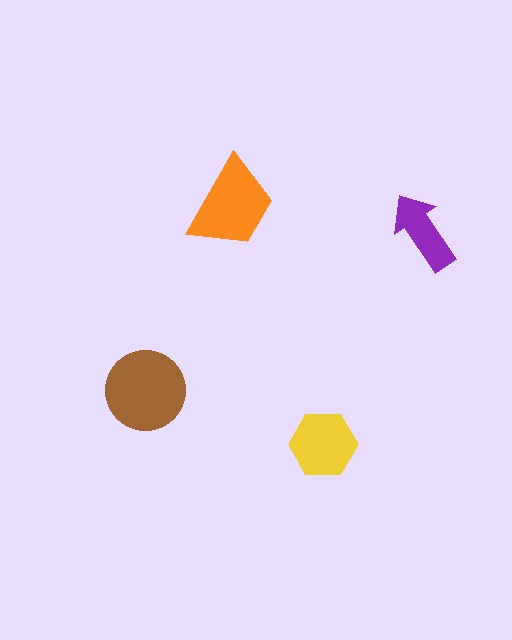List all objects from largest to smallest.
The brown circle, the orange trapezoid, the yellow hexagon, the purple arrow.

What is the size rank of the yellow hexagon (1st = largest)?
3rd.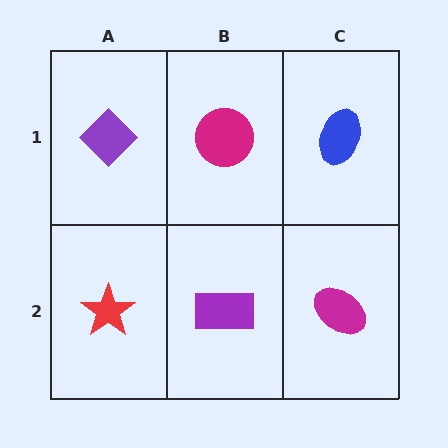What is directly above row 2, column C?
A blue ellipse.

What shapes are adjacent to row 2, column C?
A blue ellipse (row 1, column C), a purple rectangle (row 2, column B).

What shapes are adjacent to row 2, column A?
A purple diamond (row 1, column A), a purple rectangle (row 2, column B).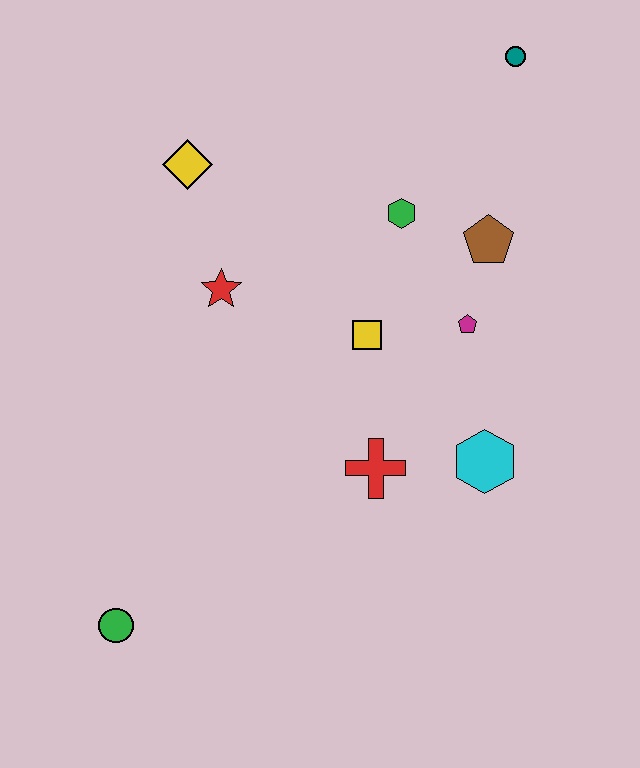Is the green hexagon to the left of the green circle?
No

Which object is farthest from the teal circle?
The green circle is farthest from the teal circle.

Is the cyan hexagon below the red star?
Yes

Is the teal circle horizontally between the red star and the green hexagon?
No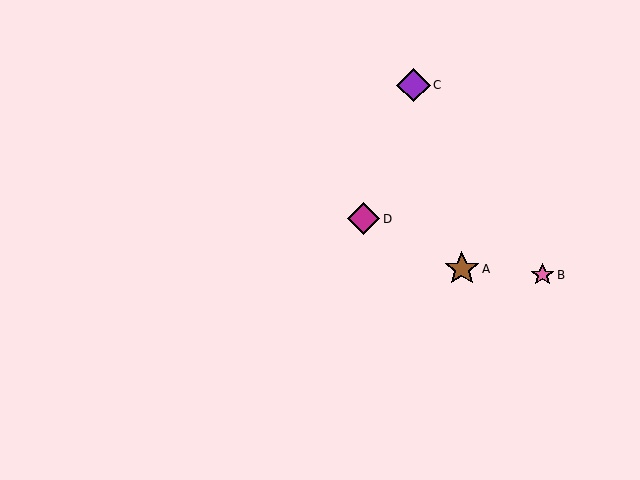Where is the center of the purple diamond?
The center of the purple diamond is at (414, 85).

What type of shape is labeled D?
Shape D is a magenta diamond.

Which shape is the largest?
The brown star (labeled A) is the largest.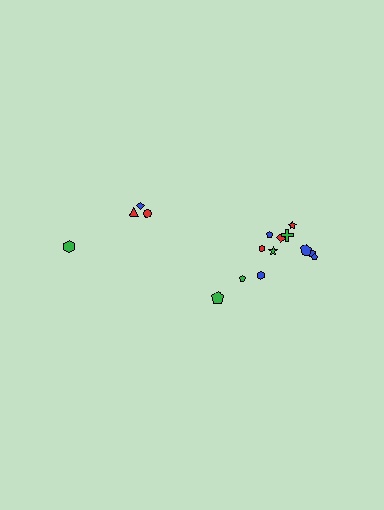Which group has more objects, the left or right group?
The right group.